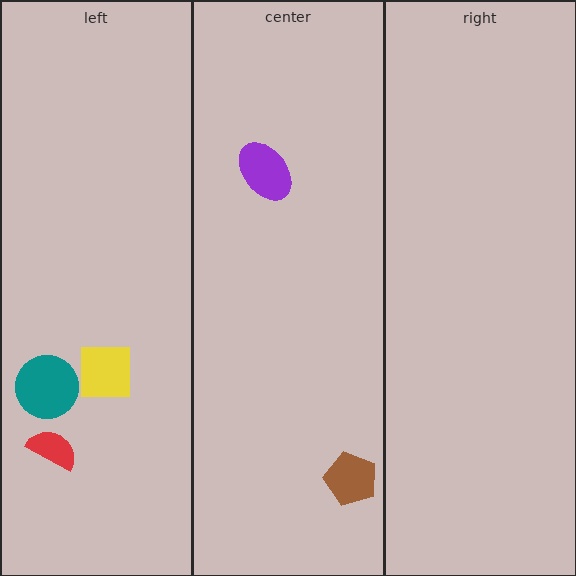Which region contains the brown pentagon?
The center region.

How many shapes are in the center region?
2.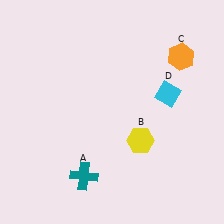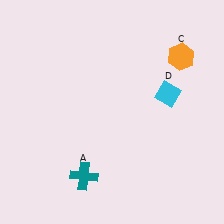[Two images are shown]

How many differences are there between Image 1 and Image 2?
There is 1 difference between the two images.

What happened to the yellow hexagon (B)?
The yellow hexagon (B) was removed in Image 2. It was in the bottom-right area of Image 1.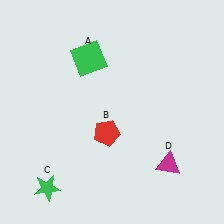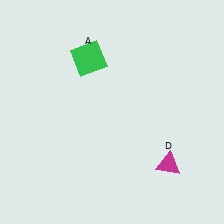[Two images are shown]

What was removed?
The red pentagon (B), the green star (C) were removed in Image 2.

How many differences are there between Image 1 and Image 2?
There are 2 differences between the two images.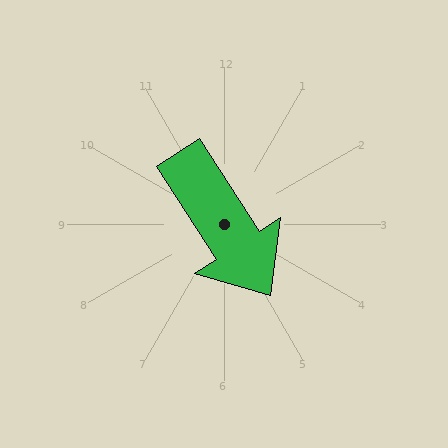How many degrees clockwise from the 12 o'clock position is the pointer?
Approximately 147 degrees.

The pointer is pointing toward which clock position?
Roughly 5 o'clock.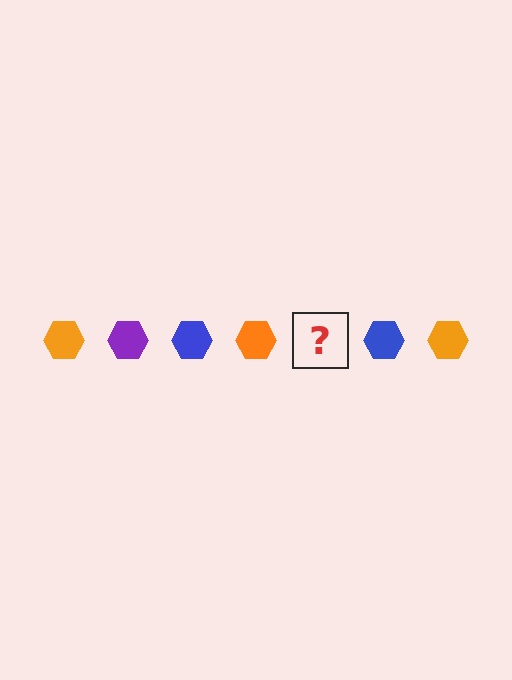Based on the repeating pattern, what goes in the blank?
The blank should be a purple hexagon.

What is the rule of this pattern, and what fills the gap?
The rule is that the pattern cycles through orange, purple, blue hexagons. The gap should be filled with a purple hexagon.